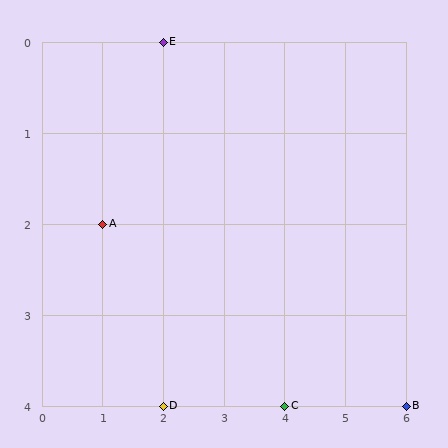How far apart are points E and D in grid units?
Points E and D are 4 rows apart.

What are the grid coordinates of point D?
Point D is at grid coordinates (2, 4).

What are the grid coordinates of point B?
Point B is at grid coordinates (6, 4).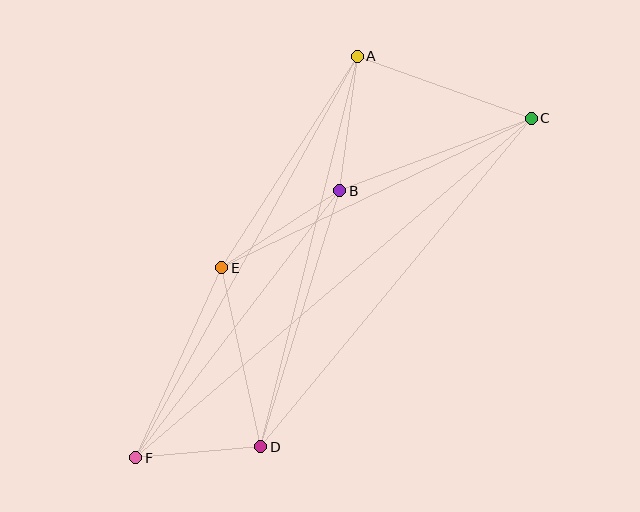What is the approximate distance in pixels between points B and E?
The distance between B and E is approximately 141 pixels.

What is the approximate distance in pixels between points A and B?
The distance between A and B is approximately 136 pixels.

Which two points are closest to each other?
Points D and F are closest to each other.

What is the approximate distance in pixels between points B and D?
The distance between B and D is approximately 268 pixels.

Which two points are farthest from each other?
Points C and F are farthest from each other.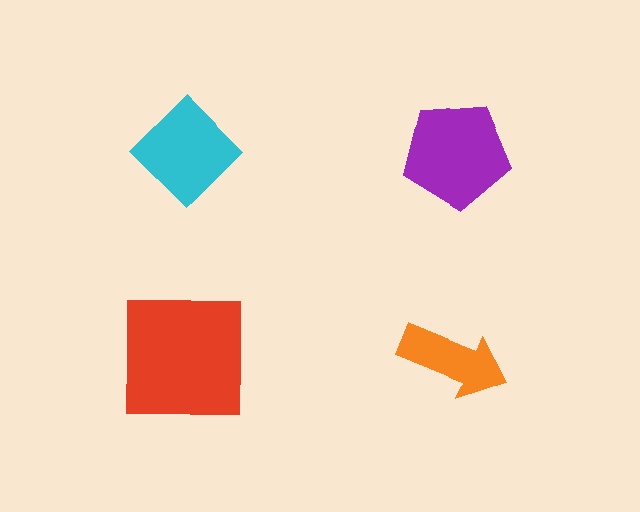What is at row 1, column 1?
A cyan diamond.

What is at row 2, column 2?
An orange arrow.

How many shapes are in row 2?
2 shapes.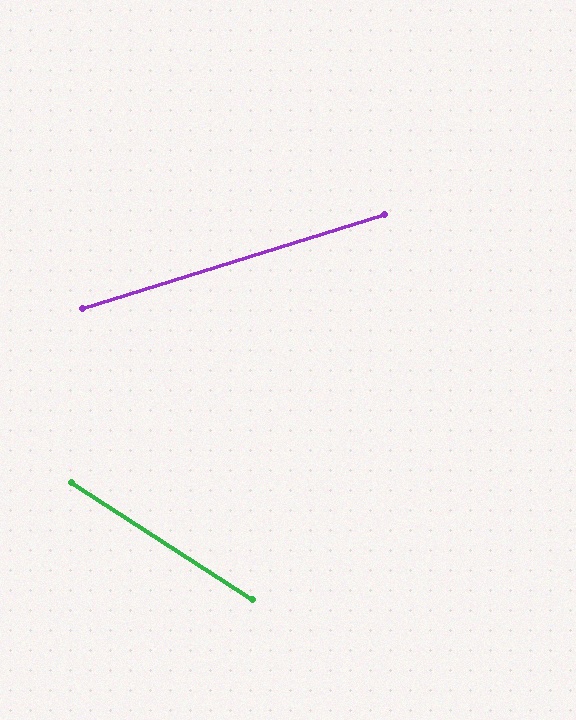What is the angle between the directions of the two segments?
Approximately 50 degrees.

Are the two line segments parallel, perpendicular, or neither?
Neither parallel nor perpendicular — they differ by about 50°.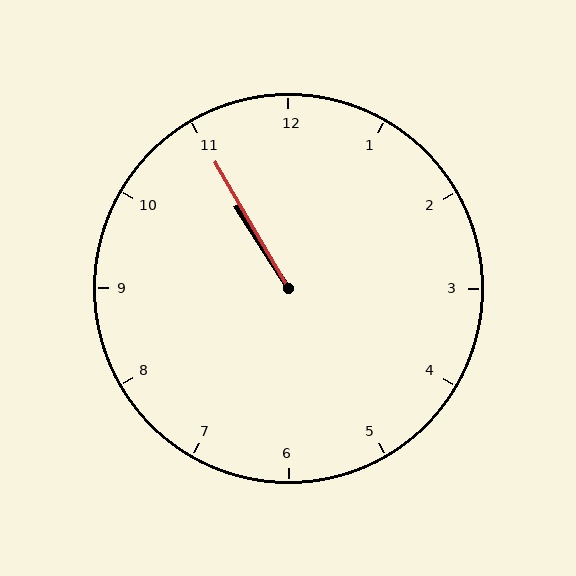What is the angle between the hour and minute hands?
Approximately 2 degrees.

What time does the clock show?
10:55.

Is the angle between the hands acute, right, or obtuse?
It is acute.